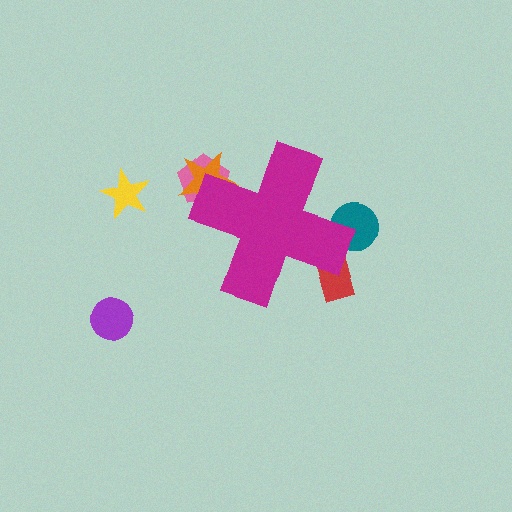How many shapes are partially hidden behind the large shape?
4 shapes are partially hidden.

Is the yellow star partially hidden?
No, the yellow star is fully visible.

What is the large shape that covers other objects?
A magenta cross.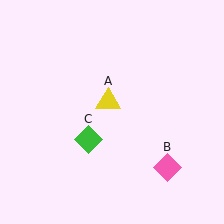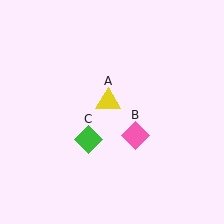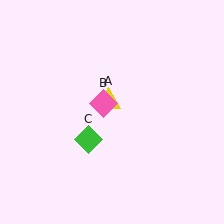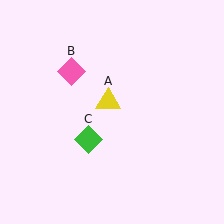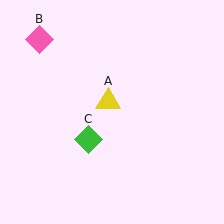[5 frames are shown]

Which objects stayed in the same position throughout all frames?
Yellow triangle (object A) and green diamond (object C) remained stationary.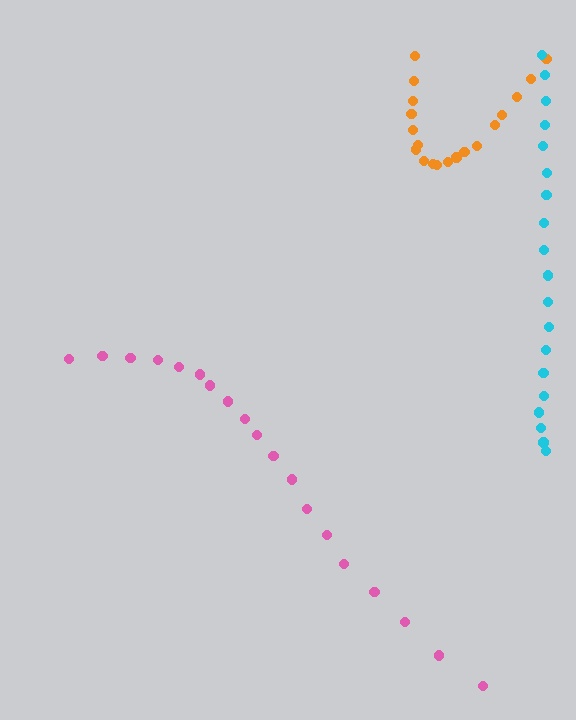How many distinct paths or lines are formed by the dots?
There are 3 distinct paths.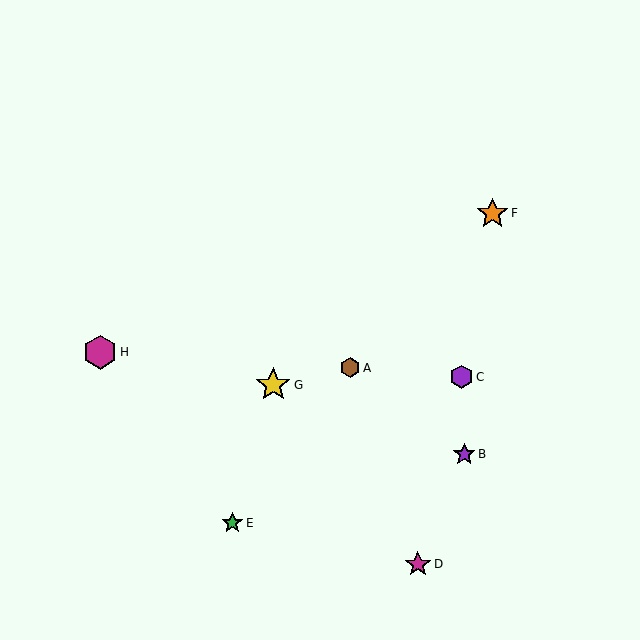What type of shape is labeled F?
Shape F is an orange star.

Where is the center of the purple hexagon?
The center of the purple hexagon is at (461, 377).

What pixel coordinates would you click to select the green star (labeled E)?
Click at (232, 523) to select the green star E.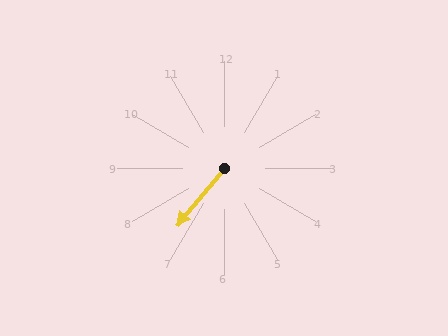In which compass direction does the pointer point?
Southwest.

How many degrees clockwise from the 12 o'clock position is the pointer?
Approximately 220 degrees.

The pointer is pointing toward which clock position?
Roughly 7 o'clock.